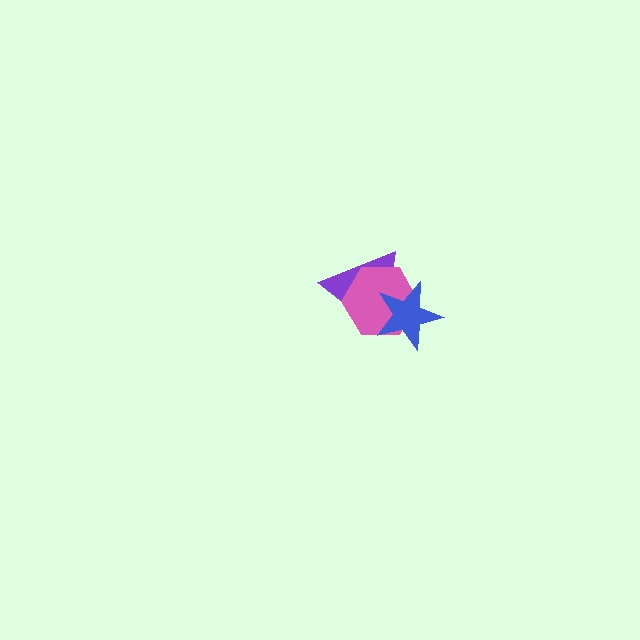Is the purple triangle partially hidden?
Yes, it is partially covered by another shape.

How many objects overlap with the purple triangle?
2 objects overlap with the purple triangle.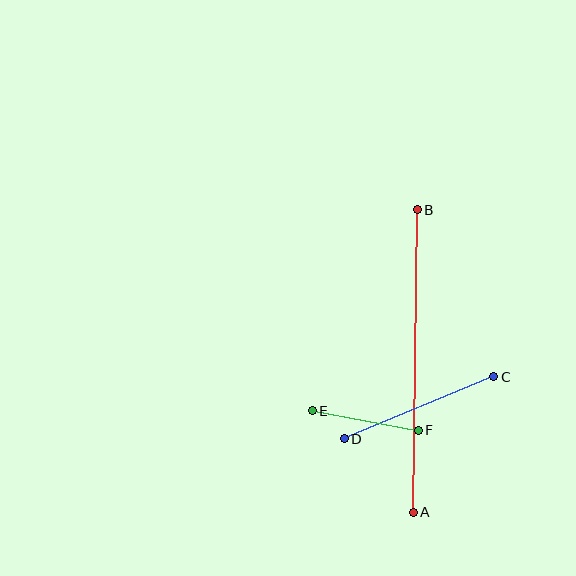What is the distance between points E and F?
The distance is approximately 108 pixels.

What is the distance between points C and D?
The distance is approximately 162 pixels.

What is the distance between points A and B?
The distance is approximately 303 pixels.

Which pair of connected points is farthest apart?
Points A and B are farthest apart.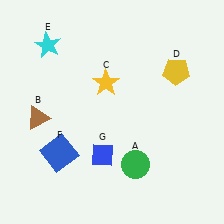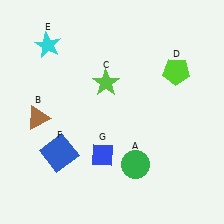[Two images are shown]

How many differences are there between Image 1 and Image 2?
There are 2 differences between the two images.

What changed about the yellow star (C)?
In Image 1, C is yellow. In Image 2, it changed to lime.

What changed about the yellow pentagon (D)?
In Image 1, D is yellow. In Image 2, it changed to lime.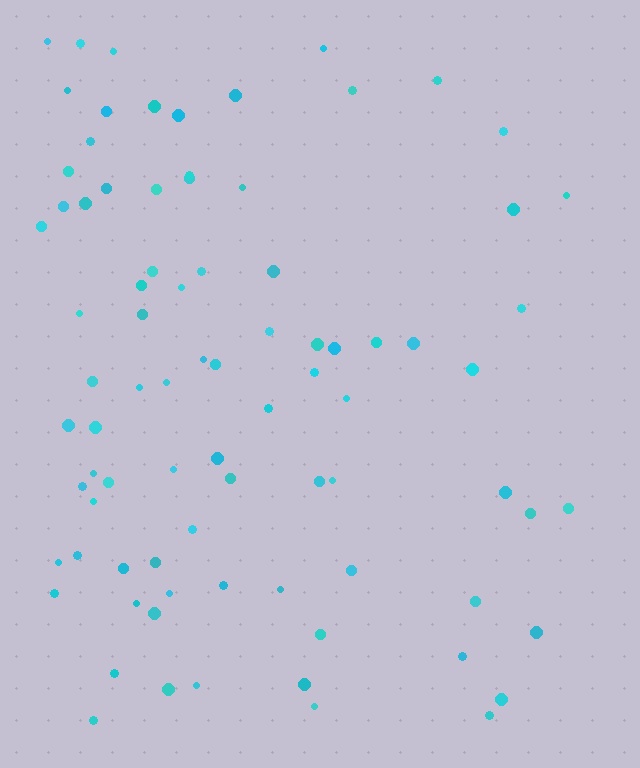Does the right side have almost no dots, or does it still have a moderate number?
Still a moderate number, just noticeably fewer than the left.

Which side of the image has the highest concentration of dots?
The left.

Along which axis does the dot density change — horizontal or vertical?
Horizontal.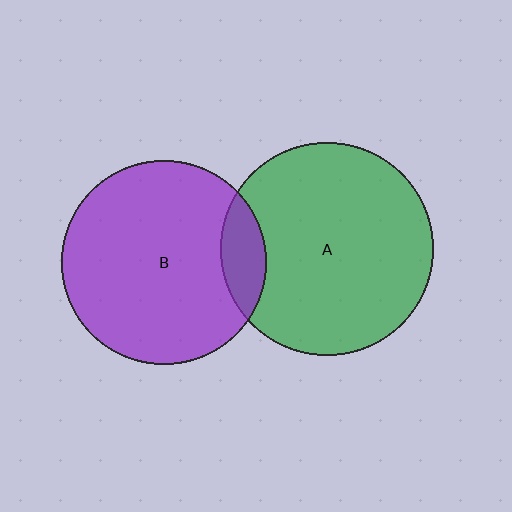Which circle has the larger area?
Circle A (green).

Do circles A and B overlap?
Yes.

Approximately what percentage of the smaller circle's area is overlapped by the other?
Approximately 10%.